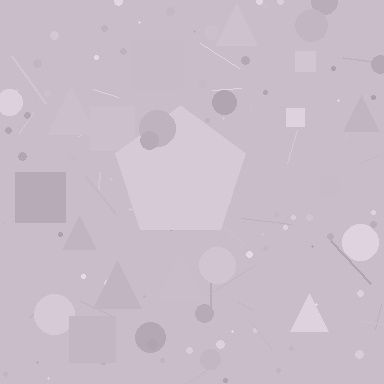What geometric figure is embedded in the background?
A pentagon is embedded in the background.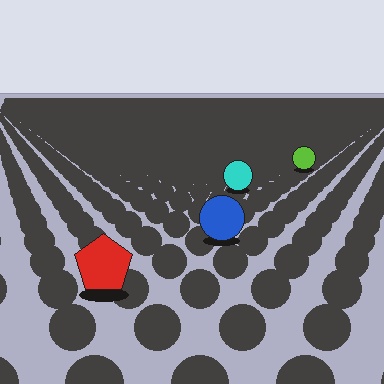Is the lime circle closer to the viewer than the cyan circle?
No. The cyan circle is closer — you can tell from the texture gradient: the ground texture is coarser near it.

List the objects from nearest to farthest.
From nearest to farthest: the red pentagon, the blue circle, the cyan circle, the lime circle.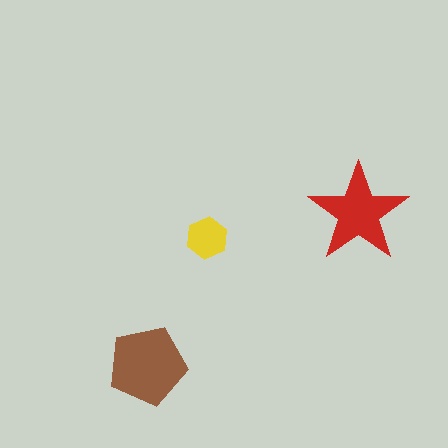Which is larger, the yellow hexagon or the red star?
The red star.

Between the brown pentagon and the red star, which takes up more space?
The brown pentagon.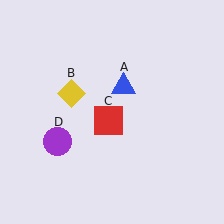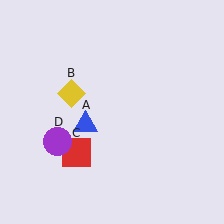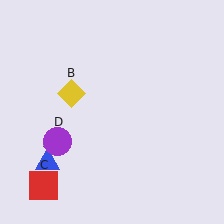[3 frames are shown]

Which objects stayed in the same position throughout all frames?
Yellow diamond (object B) and purple circle (object D) remained stationary.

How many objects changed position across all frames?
2 objects changed position: blue triangle (object A), red square (object C).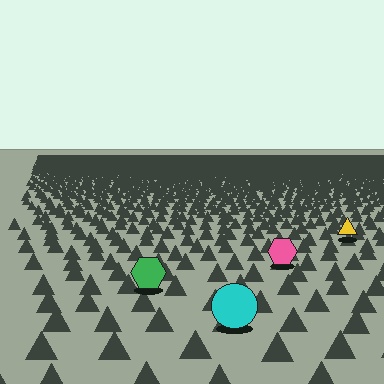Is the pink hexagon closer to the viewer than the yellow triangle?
Yes. The pink hexagon is closer — you can tell from the texture gradient: the ground texture is coarser near it.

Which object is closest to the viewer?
The cyan circle is closest. The texture marks near it are larger and more spread out.